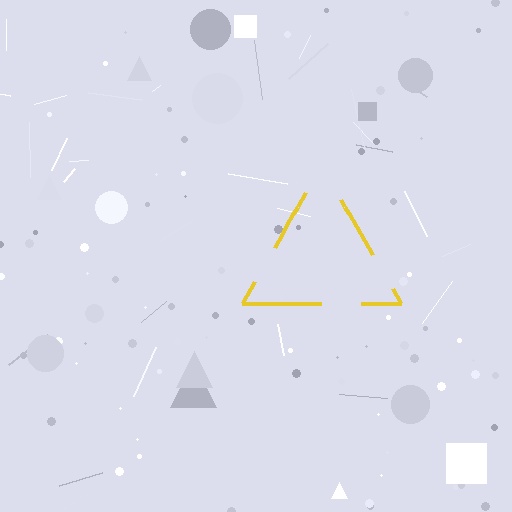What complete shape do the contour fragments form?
The contour fragments form a triangle.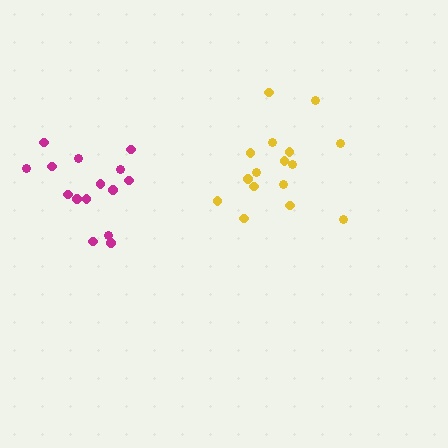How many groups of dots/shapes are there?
There are 2 groups.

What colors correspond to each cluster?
The clusters are colored: yellow, magenta.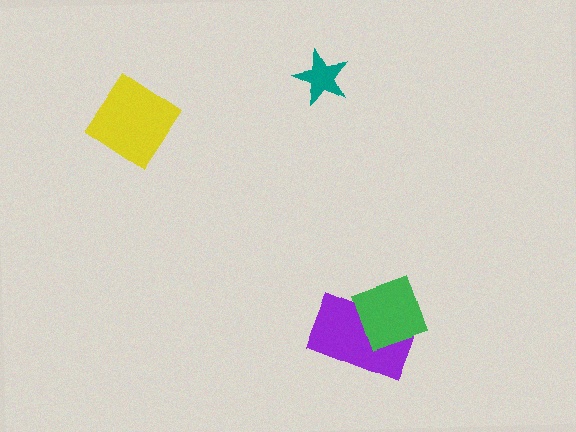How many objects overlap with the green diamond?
1 object overlaps with the green diamond.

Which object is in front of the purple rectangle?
The green diamond is in front of the purple rectangle.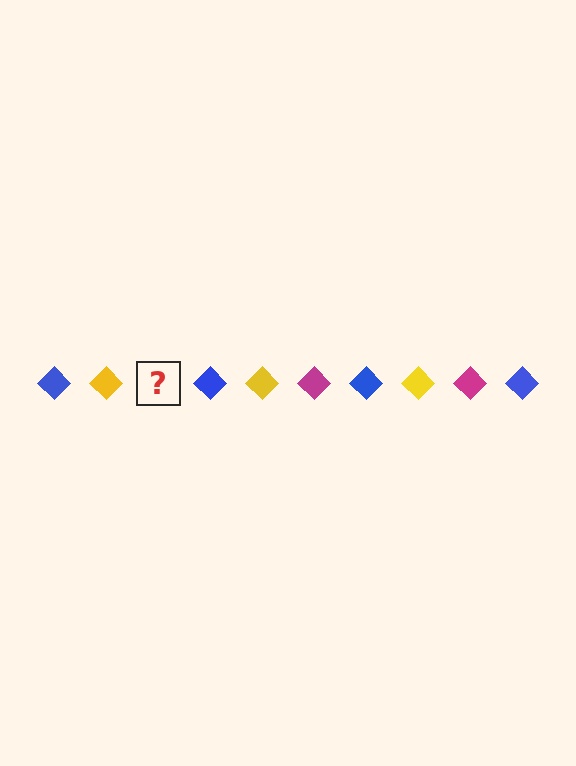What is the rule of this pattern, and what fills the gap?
The rule is that the pattern cycles through blue, yellow, magenta diamonds. The gap should be filled with a magenta diamond.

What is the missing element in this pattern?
The missing element is a magenta diamond.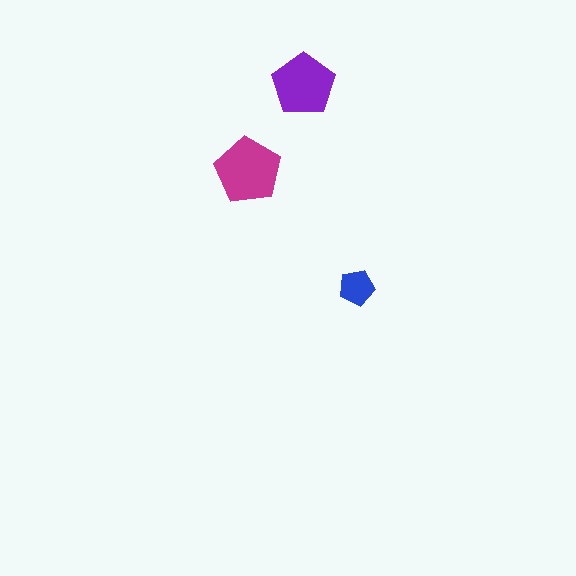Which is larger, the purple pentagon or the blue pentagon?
The purple one.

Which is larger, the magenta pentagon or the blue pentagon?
The magenta one.